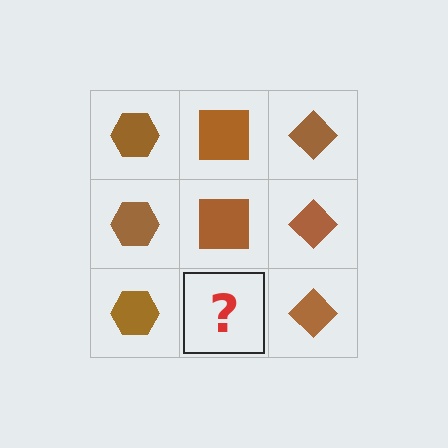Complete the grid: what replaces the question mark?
The question mark should be replaced with a brown square.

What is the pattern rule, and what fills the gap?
The rule is that each column has a consistent shape. The gap should be filled with a brown square.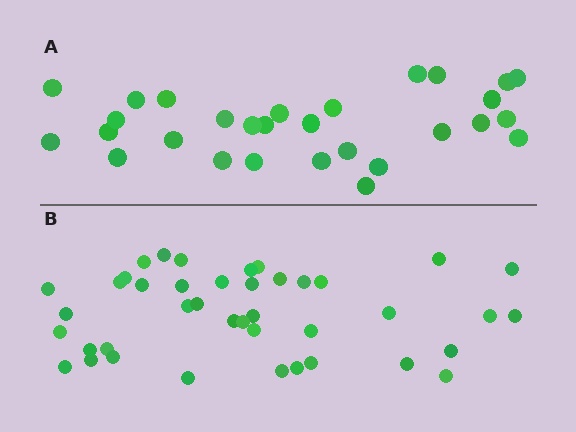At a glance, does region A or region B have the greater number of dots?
Region B (the bottom region) has more dots.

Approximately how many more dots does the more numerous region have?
Region B has roughly 12 or so more dots than region A.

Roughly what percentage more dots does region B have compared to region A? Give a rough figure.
About 40% more.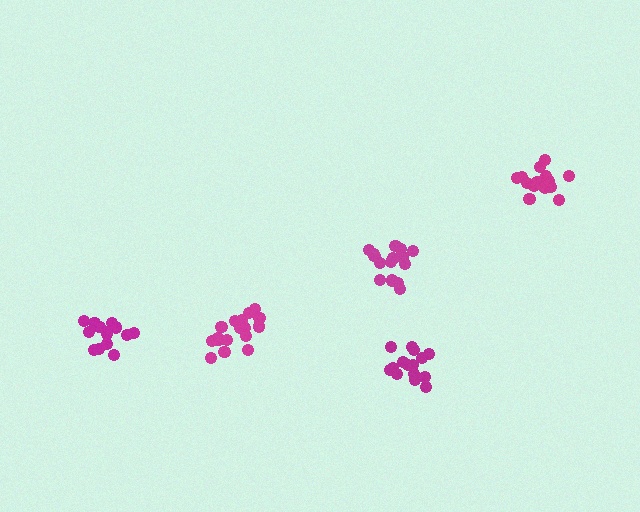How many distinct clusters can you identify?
There are 5 distinct clusters.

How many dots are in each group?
Group 1: 16 dots, Group 2: 18 dots, Group 3: 14 dots, Group 4: 15 dots, Group 5: 15 dots (78 total).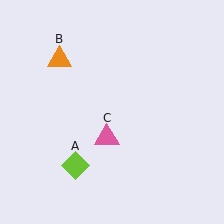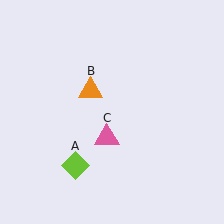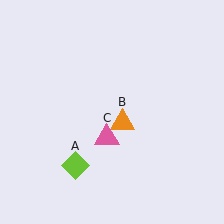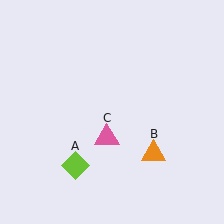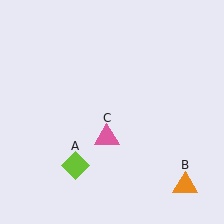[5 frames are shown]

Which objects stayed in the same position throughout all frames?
Lime diamond (object A) and pink triangle (object C) remained stationary.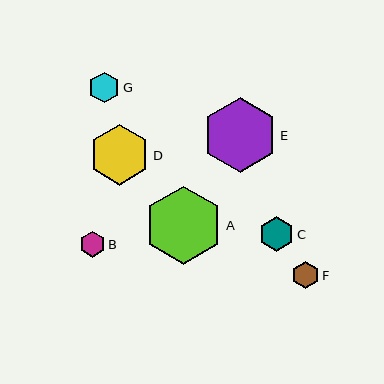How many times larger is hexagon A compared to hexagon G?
Hexagon A is approximately 2.6 times the size of hexagon G.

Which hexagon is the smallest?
Hexagon B is the smallest with a size of approximately 26 pixels.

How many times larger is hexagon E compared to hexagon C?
Hexagon E is approximately 2.2 times the size of hexagon C.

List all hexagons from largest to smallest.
From largest to smallest: A, E, D, C, G, F, B.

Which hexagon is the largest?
Hexagon A is the largest with a size of approximately 78 pixels.